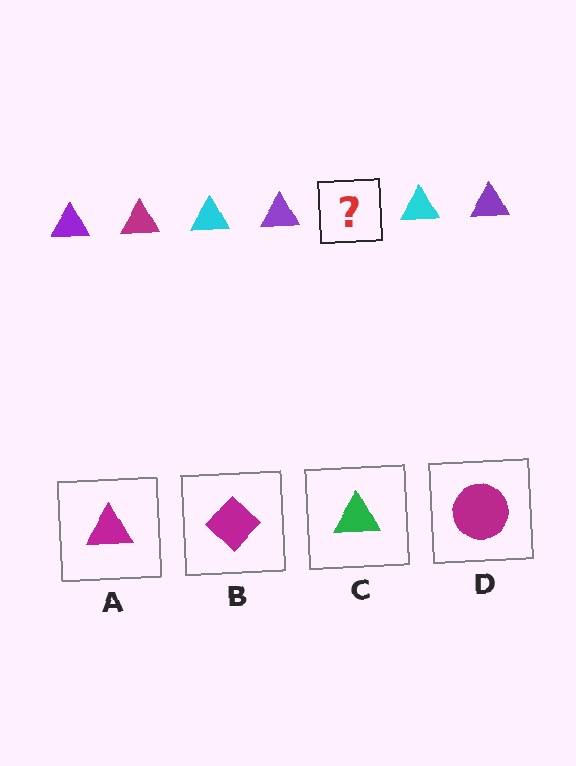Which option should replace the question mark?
Option A.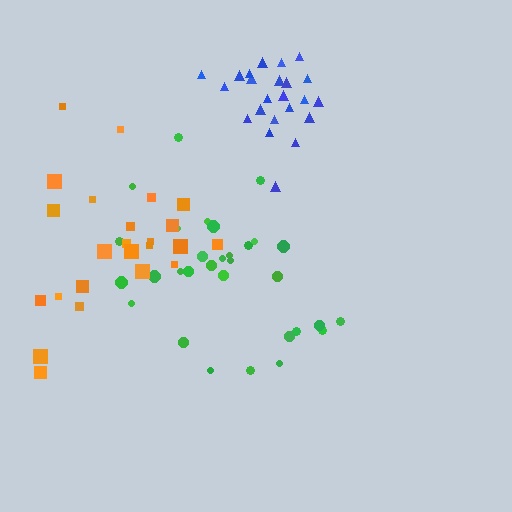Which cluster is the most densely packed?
Blue.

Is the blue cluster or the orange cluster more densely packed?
Blue.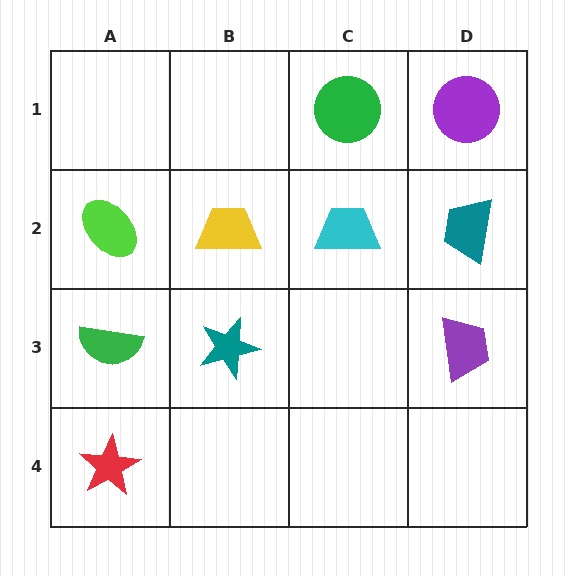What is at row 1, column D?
A purple circle.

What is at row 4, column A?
A red star.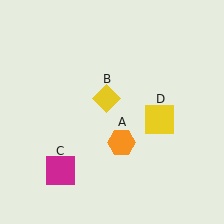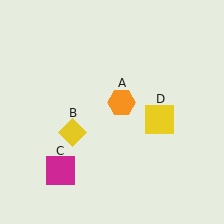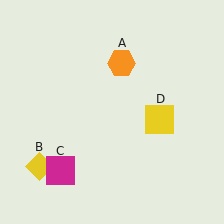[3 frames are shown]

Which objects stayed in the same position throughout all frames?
Magenta square (object C) and yellow square (object D) remained stationary.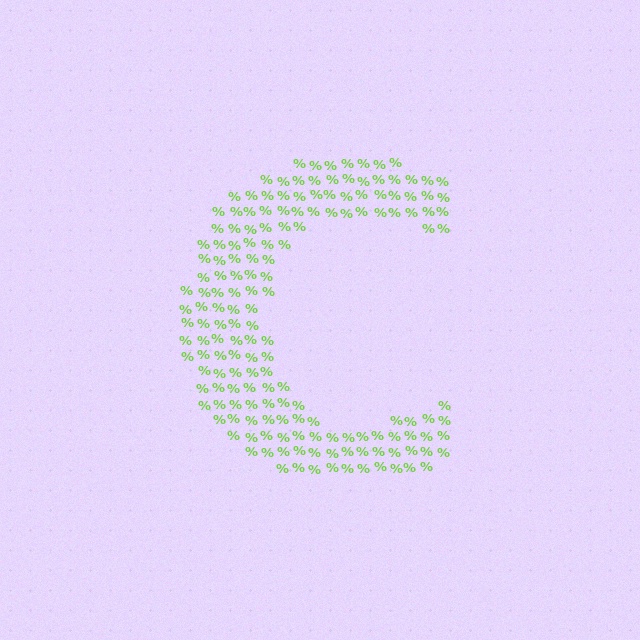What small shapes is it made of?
It is made of small percent signs.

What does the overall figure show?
The overall figure shows the letter C.